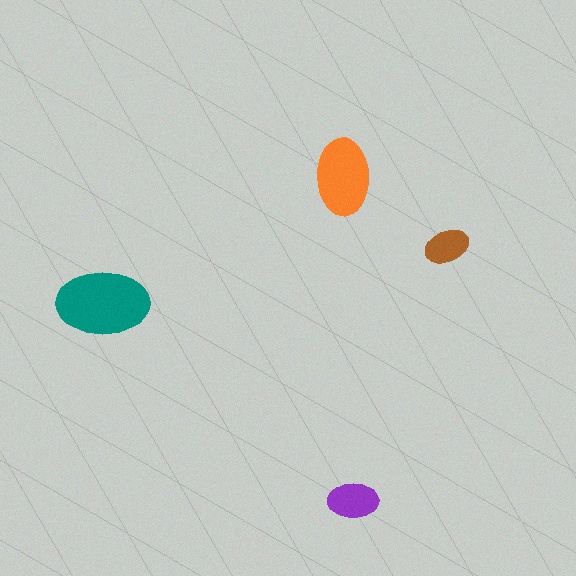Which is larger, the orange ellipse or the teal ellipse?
The teal one.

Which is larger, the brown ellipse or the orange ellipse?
The orange one.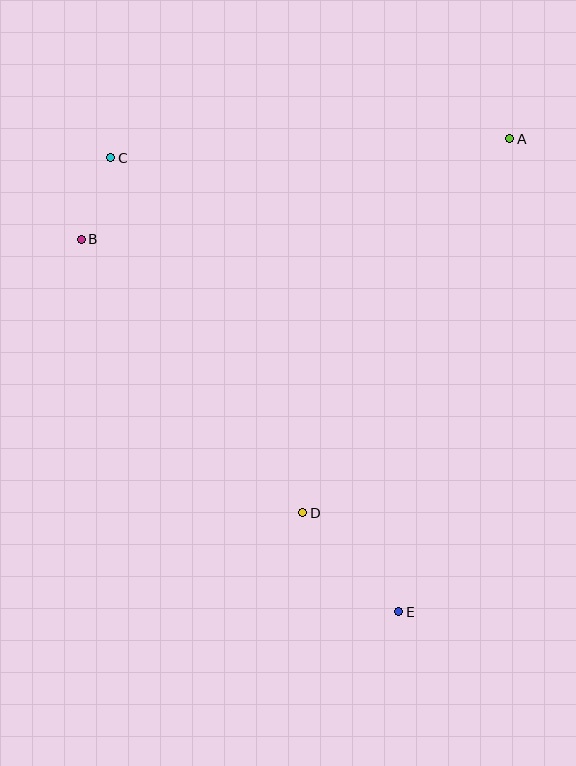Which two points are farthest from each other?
Points C and E are farthest from each other.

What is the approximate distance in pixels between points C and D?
The distance between C and D is approximately 404 pixels.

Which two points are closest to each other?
Points B and C are closest to each other.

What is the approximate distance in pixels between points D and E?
The distance between D and E is approximately 137 pixels.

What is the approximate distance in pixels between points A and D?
The distance between A and D is approximately 427 pixels.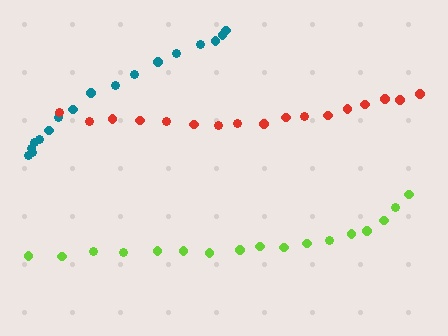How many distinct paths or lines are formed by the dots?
There are 3 distinct paths.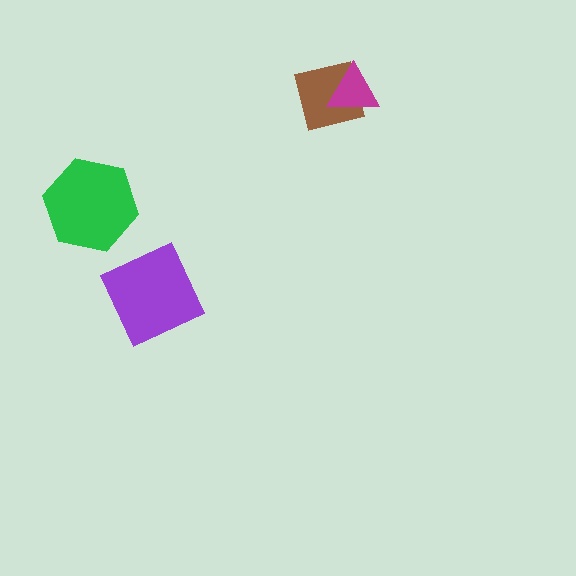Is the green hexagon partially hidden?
No, no other shape covers it.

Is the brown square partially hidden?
Yes, it is partially covered by another shape.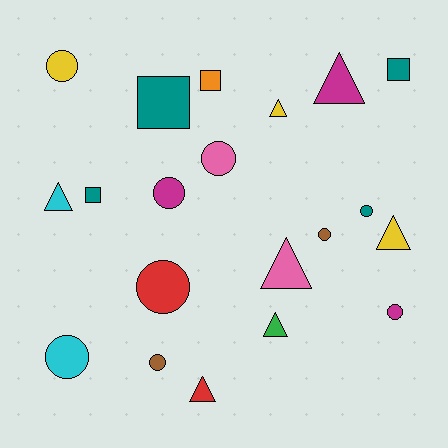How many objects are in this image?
There are 20 objects.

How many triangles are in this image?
There are 7 triangles.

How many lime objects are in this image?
There are no lime objects.